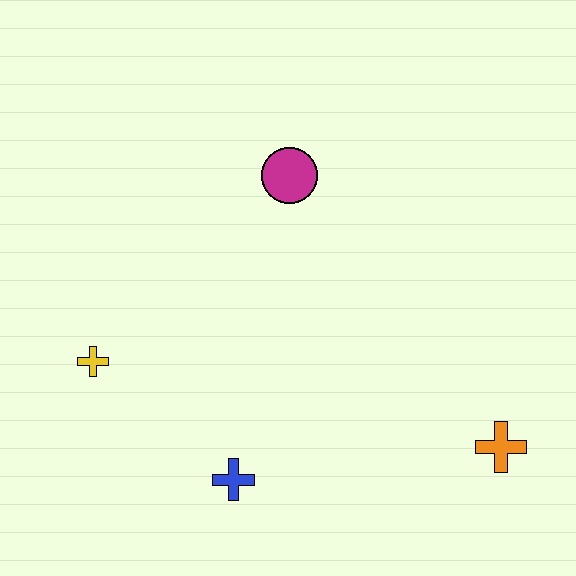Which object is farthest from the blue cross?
The magenta circle is farthest from the blue cross.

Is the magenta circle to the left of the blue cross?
No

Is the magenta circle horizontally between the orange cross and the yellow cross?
Yes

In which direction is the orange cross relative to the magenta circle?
The orange cross is below the magenta circle.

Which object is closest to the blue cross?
The yellow cross is closest to the blue cross.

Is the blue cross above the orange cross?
No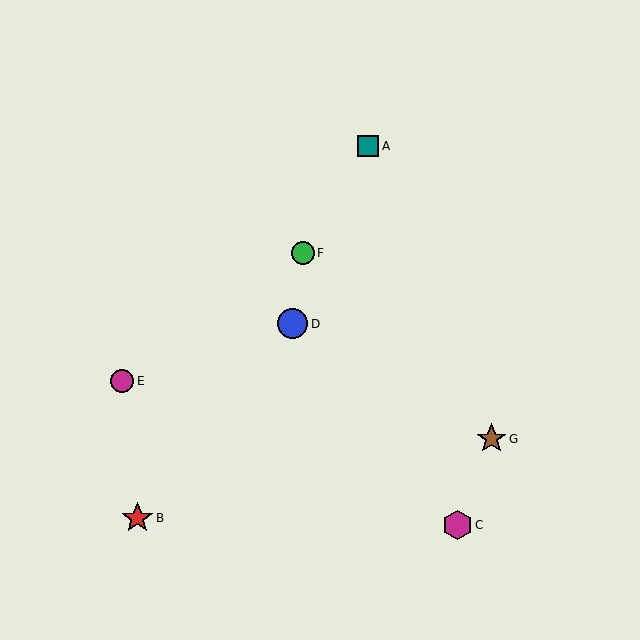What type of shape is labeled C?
Shape C is a magenta hexagon.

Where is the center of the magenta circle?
The center of the magenta circle is at (122, 381).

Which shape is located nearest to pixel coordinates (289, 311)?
The blue circle (labeled D) at (293, 324) is nearest to that location.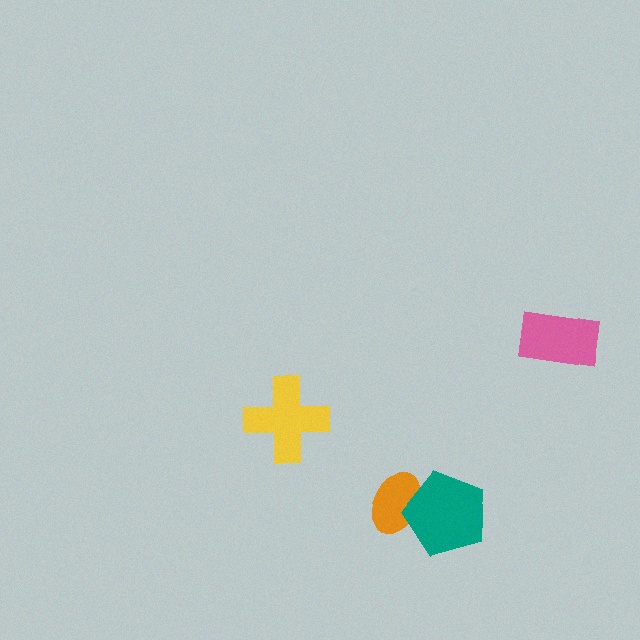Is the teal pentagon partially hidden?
No, no other shape covers it.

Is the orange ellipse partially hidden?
Yes, it is partially covered by another shape.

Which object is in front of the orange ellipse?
The teal pentagon is in front of the orange ellipse.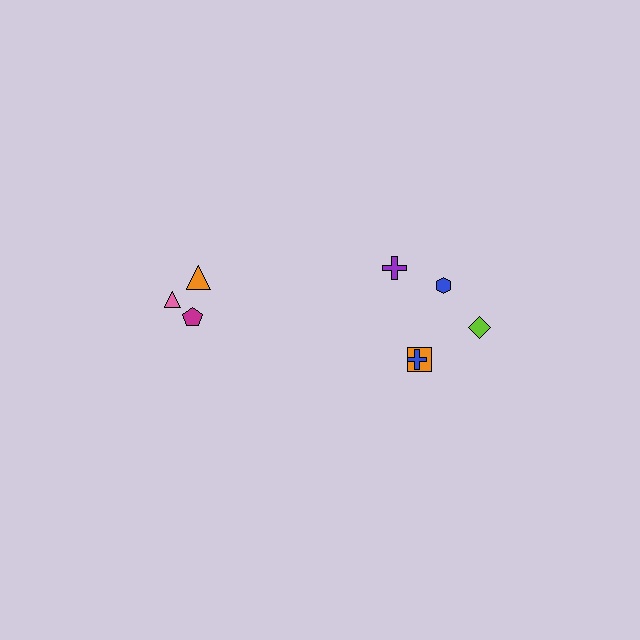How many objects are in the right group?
There are 5 objects.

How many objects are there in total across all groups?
There are 8 objects.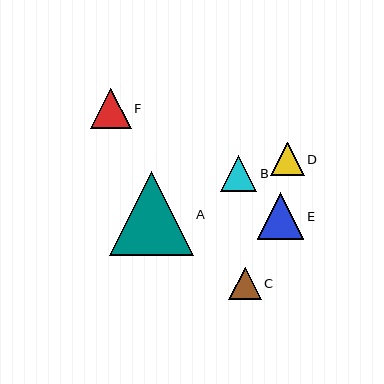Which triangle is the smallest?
Triangle C is the smallest with a size of approximately 32 pixels.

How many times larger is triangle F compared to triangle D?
Triangle F is approximately 1.2 times the size of triangle D.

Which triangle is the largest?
Triangle A is the largest with a size of approximately 84 pixels.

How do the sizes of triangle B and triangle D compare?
Triangle B and triangle D are approximately the same size.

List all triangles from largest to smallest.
From largest to smallest: A, E, F, B, D, C.